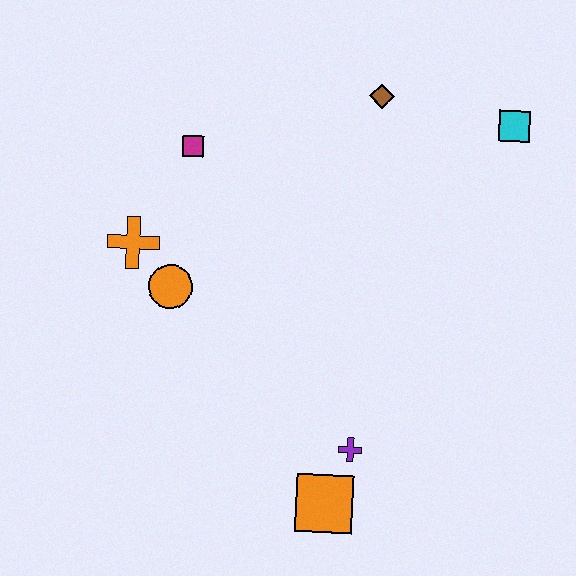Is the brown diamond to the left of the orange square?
No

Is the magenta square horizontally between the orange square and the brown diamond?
No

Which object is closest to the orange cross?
The orange circle is closest to the orange cross.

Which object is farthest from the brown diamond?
The orange square is farthest from the brown diamond.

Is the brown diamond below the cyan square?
No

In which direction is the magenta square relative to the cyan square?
The magenta square is to the left of the cyan square.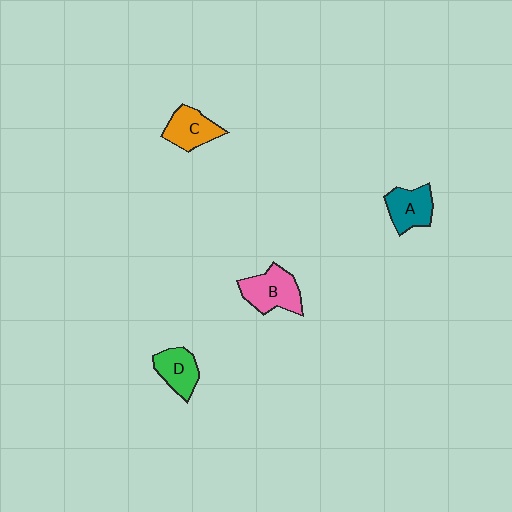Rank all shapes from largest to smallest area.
From largest to smallest: B (pink), A (teal), C (orange), D (green).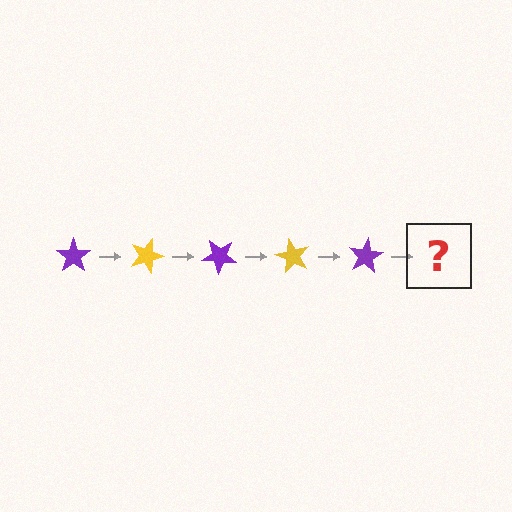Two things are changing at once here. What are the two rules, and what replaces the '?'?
The two rules are that it rotates 20 degrees each step and the color cycles through purple and yellow. The '?' should be a yellow star, rotated 100 degrees from the start.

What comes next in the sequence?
The next element should be a yellow star, rotated 100 degrees from the start.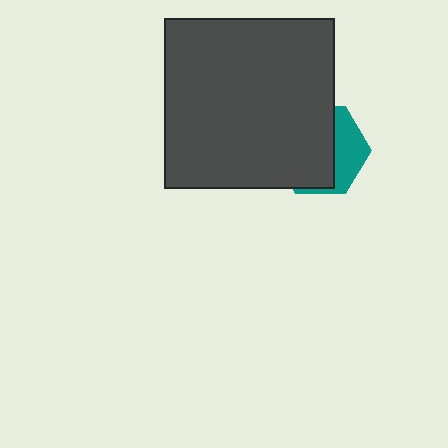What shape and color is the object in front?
The object in front is a dark gray square.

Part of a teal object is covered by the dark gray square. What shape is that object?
It is a hexagon.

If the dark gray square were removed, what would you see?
You would see the complete teal hexagon.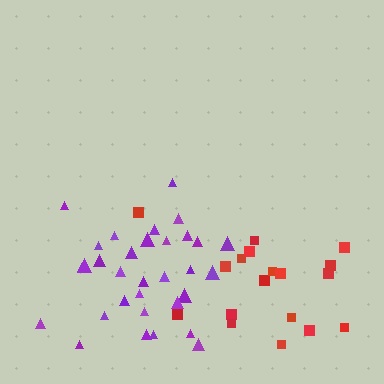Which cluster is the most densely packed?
Purple.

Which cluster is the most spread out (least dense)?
Red.